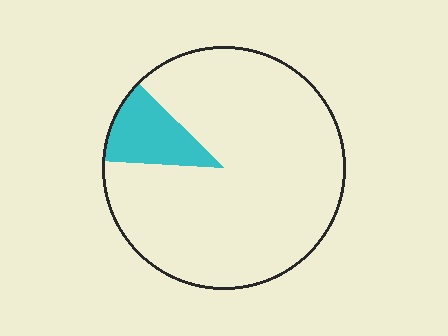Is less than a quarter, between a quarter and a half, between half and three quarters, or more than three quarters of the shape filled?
Less than a quarter.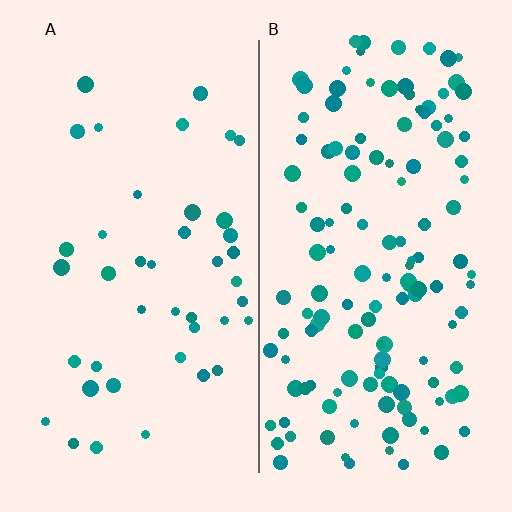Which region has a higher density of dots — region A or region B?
B (the right).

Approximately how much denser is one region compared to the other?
Approximately 3.2× — region B over region A.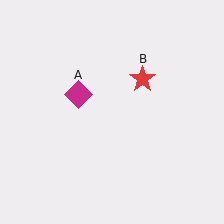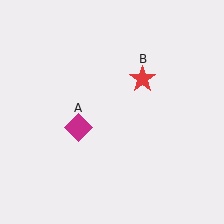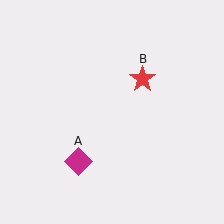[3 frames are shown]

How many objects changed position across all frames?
1 object changed position: magenta diamond (object A).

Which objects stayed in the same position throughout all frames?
Red star (object B) remained stationary.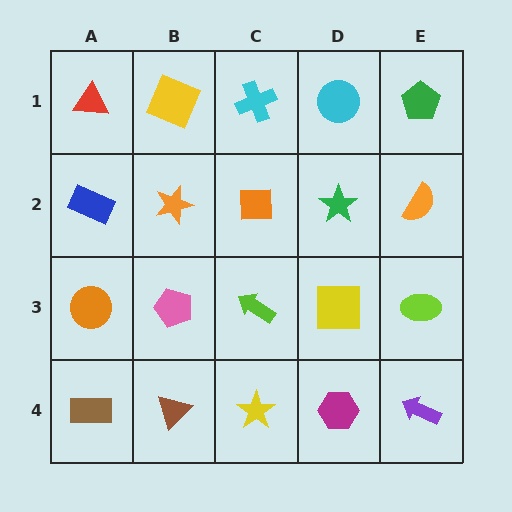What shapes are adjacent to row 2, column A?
A red triangle (row 1, column A), an orange circle (row 3, column A), an orange star (row 2, column B).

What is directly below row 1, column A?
A blue rectangle.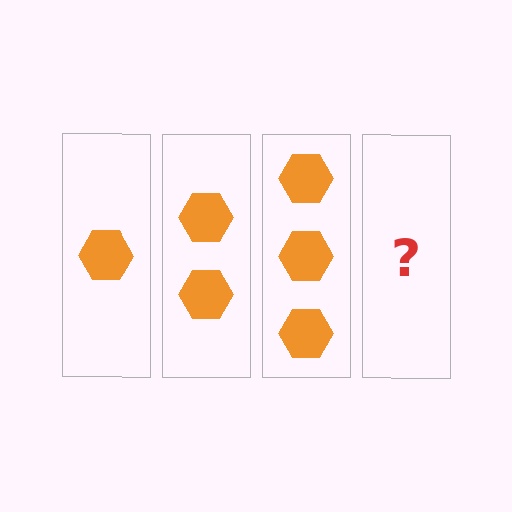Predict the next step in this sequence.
The next step is 4 hexagons.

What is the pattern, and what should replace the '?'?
The pattern is that each step adds one more hexagon. The '?' should be 4 hexagons.